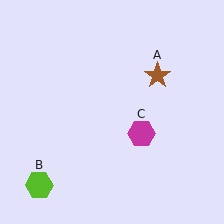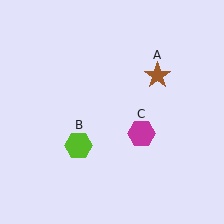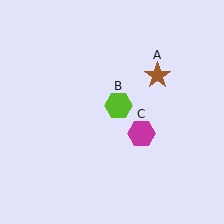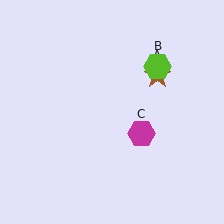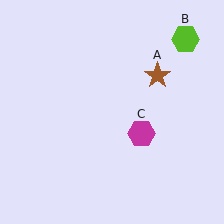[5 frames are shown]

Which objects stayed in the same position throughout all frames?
Brown star (object A) and magenta hexagon (object C) remained stationary.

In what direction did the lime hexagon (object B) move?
The lime hexagon (object B) moved up and to the right.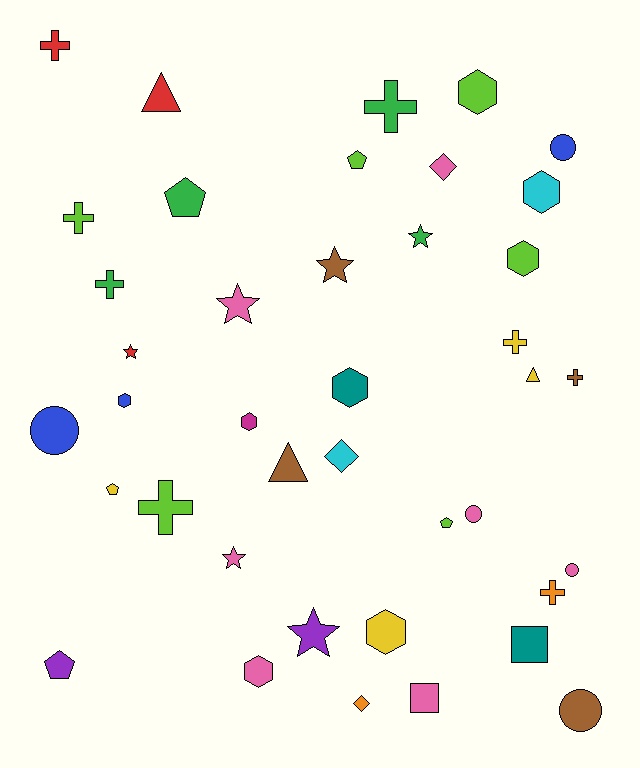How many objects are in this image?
There are 40 objects.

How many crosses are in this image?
There are 8 crosses.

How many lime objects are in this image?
There are 6 lime objects.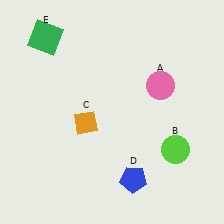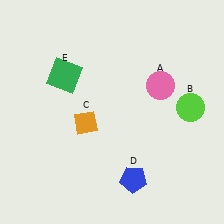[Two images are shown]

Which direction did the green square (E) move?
The green square (E) moved down.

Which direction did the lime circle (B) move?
The lime circle (B) moved up.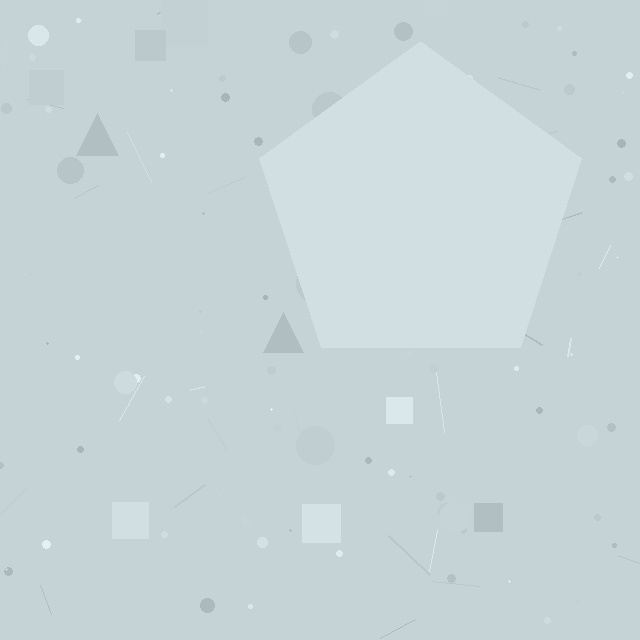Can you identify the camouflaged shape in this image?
The camouflaged shape is a pentagon.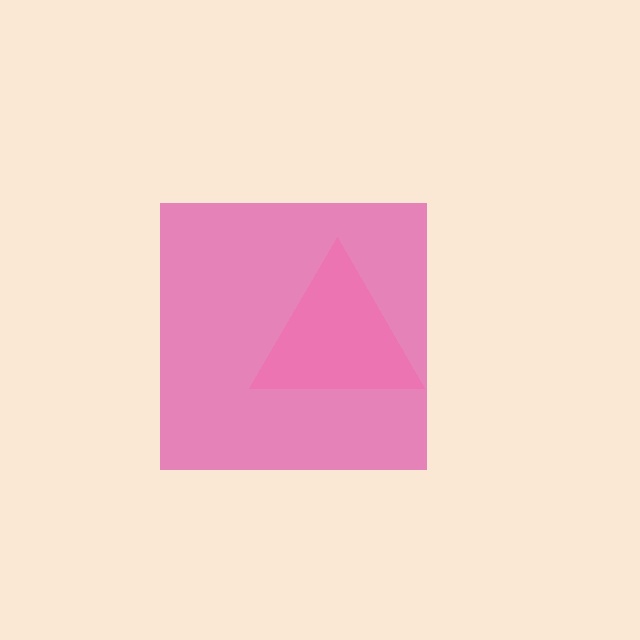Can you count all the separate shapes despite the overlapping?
Yes, there are 2 separate shapes.